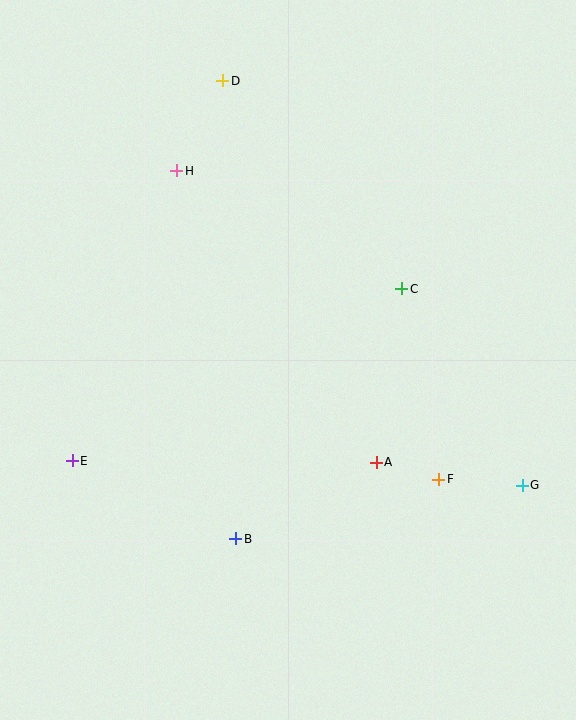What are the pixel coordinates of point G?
Point G is at (522, 485).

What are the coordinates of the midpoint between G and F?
The midpoint between G and F is at (480, 482).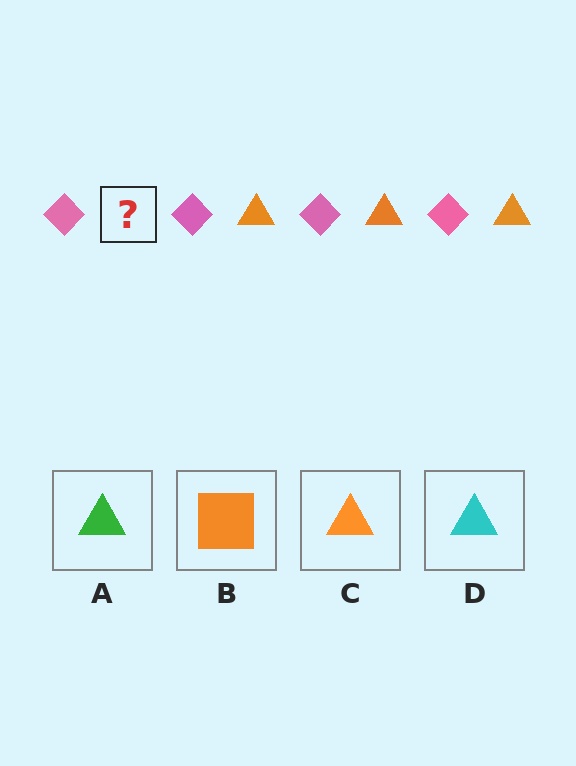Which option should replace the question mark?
Option C.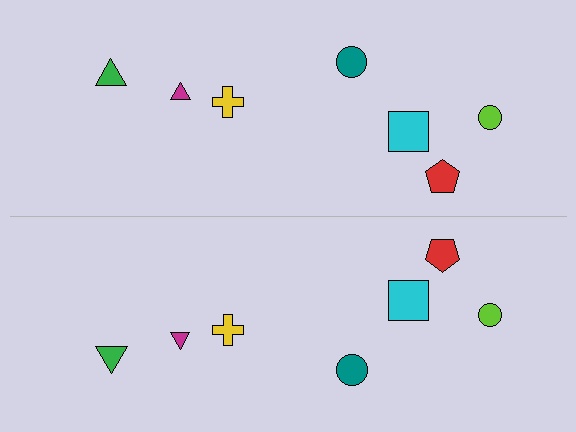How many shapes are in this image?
There are 14 shapes in this image.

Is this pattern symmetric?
Yes, this pattern has bilateral (reflection) symmetry.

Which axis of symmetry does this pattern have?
The pattern has a horizontal axis of symmetry running through the center of the image.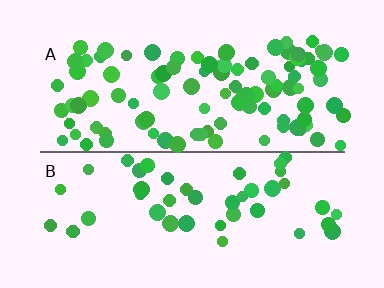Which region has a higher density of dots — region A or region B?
A (the top).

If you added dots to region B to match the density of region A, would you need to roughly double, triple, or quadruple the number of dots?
Approximately double.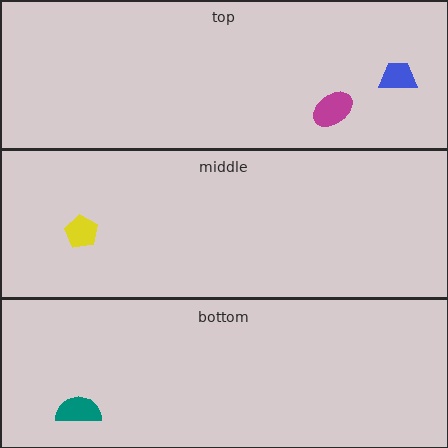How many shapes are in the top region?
2.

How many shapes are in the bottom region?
1.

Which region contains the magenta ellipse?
The top region.